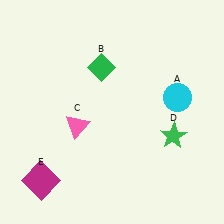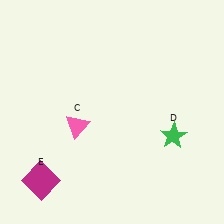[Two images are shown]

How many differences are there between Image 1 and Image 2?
There are 2 differences between the two images.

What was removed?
The green diamond (B), the cyan circle (A) were removed in Image 2.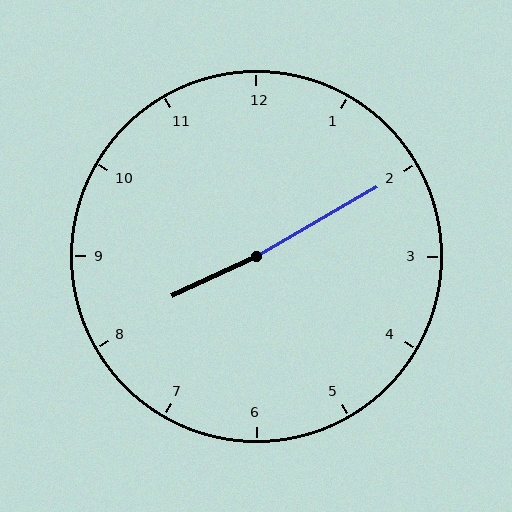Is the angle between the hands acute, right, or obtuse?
It is obtuse.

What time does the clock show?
8:10.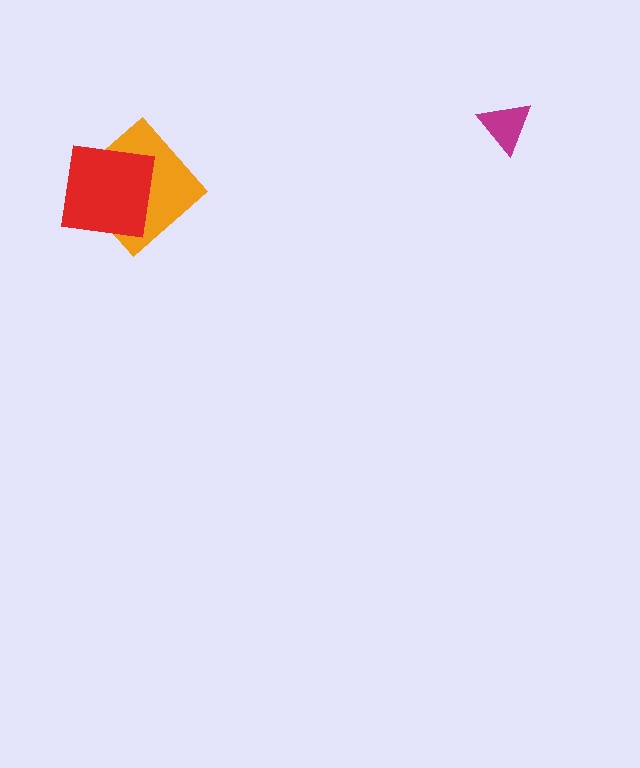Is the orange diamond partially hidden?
Yes, it is partially covered by another shape.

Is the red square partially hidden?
No, no other shape covers it.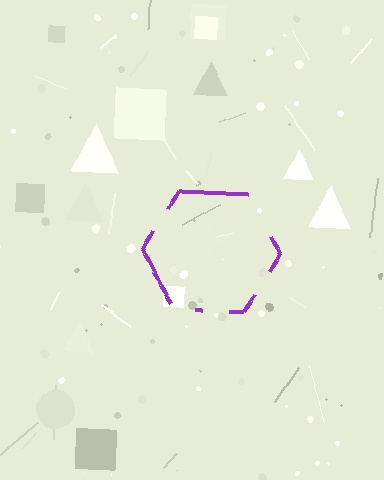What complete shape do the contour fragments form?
The contour fragments form a hexagon.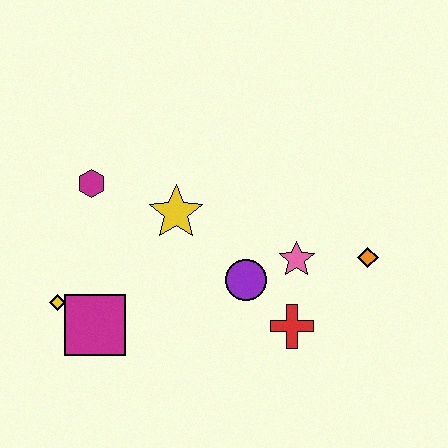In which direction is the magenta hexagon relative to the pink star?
The magenta hexagon is to the left of the pink star.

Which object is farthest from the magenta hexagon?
The orange diamond is farthest from the magenta hexagon.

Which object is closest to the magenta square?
The yellow diamond is closest to the magenta square.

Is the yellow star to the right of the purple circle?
No